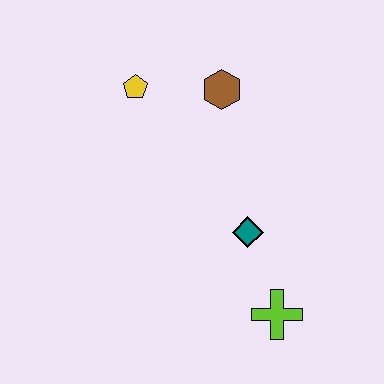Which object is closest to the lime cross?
The teal diamond is closest to the lime cross.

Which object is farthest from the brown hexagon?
The lime cross is farthest from the brown hexagon.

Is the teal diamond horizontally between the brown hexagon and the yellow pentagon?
No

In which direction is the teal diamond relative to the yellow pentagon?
The teal diamond is below the yellow pentagon.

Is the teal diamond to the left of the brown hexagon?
No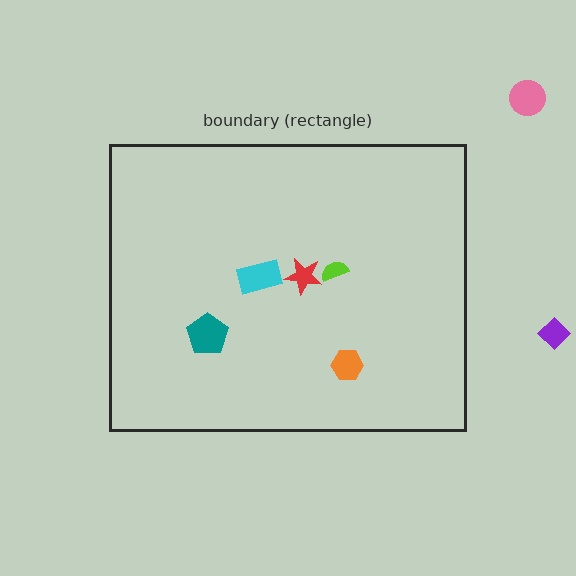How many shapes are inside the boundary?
5 inside, 2 outside.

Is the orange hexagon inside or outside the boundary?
Inside.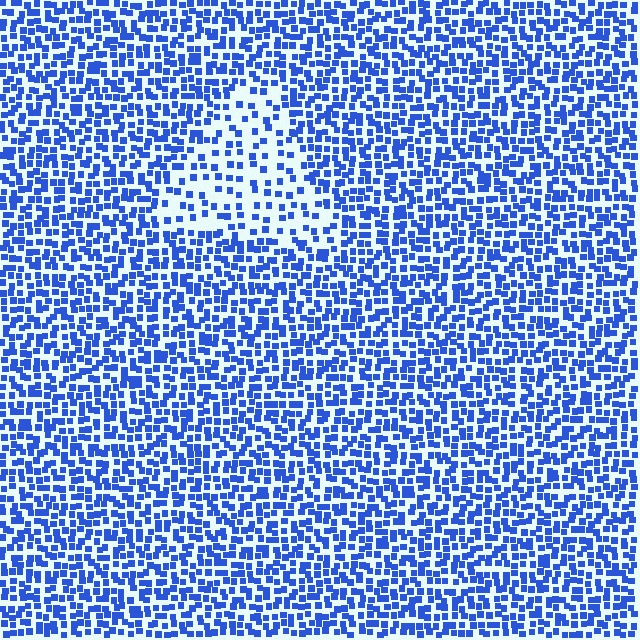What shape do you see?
I see a triangle.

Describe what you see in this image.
The image contains small blue elements arranged at two different densities. A triangle-shaped region is visible where the elements are less densely packed than the surrounding area.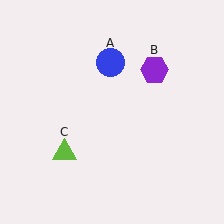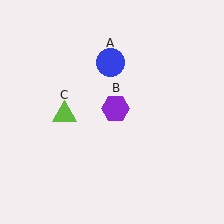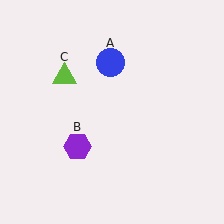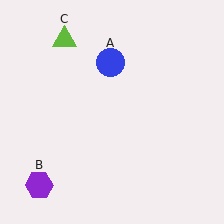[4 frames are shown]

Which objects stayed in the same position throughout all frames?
Blue circle (object A) remained stationary.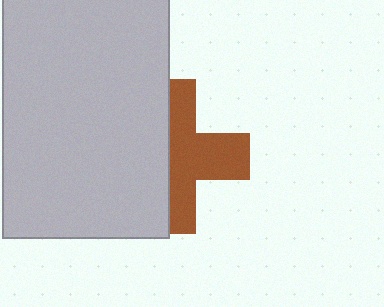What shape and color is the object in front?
The object in front is a light gray rectangle.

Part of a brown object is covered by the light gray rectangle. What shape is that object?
It is a cross.